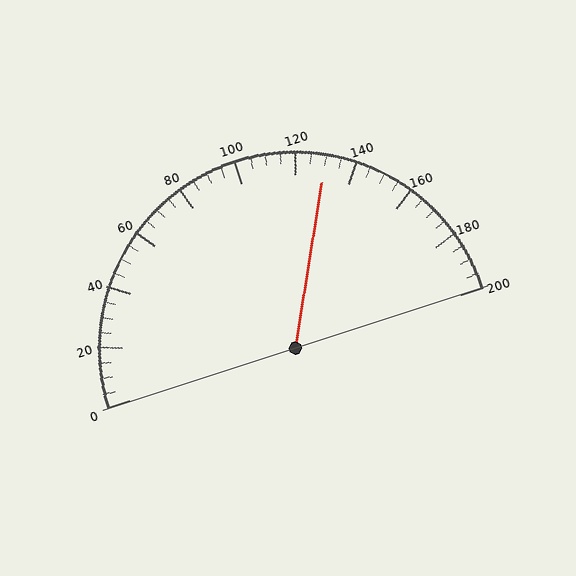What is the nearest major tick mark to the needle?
The nearest major tick mark is 120.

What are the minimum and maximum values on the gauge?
The gauge ranges from 0 to 200.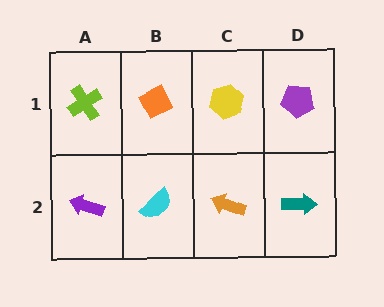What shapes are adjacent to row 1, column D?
A teal arrow (row 2, column D), a yellow hexagon (row 1, column C).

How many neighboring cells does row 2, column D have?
2.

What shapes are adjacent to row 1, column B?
A cyan semicircle (row 2, column B), a lime cross (row 1, column A), a yellow hexagon (row 1, column C).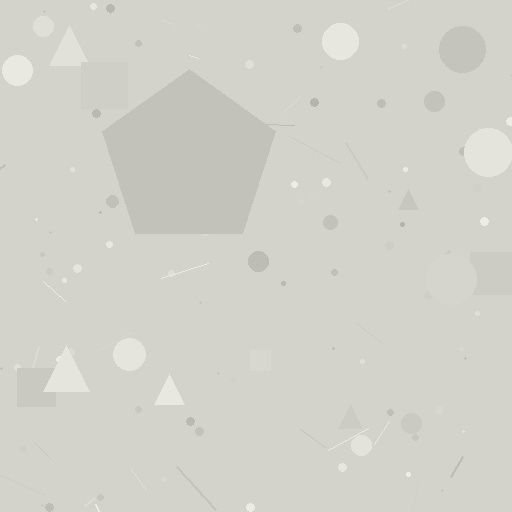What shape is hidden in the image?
A pentagon is hidden in the image.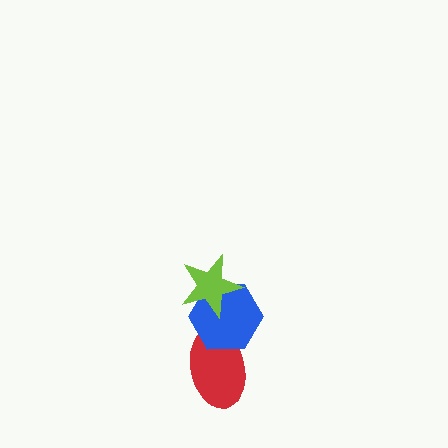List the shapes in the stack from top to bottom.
From top to bottom: the lime star, the blue hexagon, the red ellipse.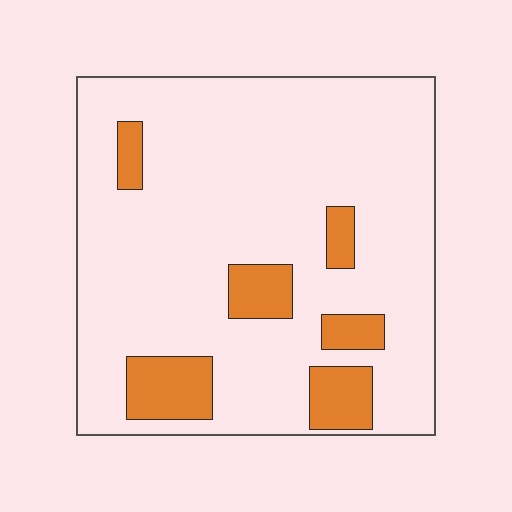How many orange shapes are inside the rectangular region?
6.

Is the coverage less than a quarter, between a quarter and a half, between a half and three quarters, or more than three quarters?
Less than a quarter.